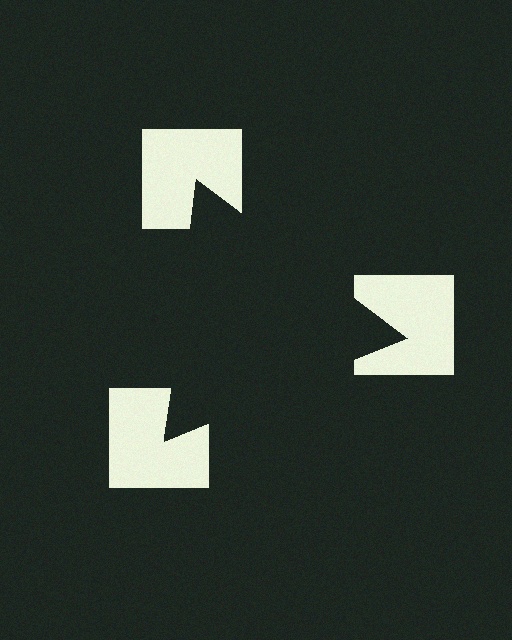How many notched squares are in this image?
There are 3 — one at each vertex of the illusory triangle.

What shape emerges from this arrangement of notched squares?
An illusory triangle — its edges are inferred from the aligned wedge cuts in the notched squares, not physically drawn.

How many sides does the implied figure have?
3 sides.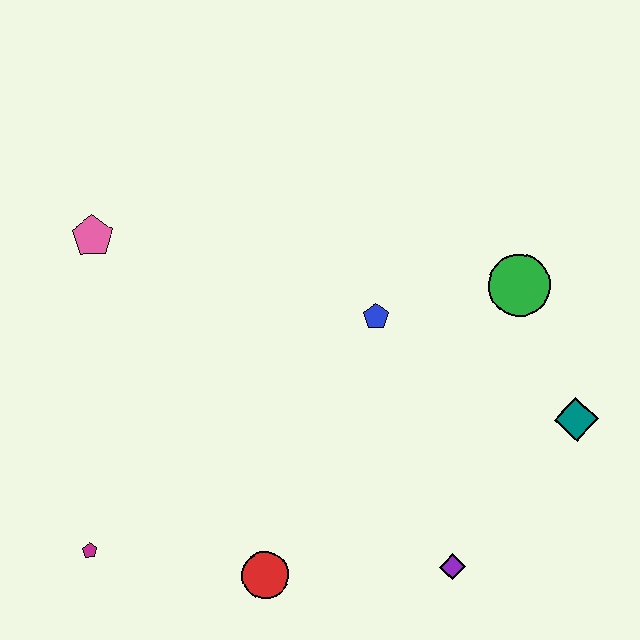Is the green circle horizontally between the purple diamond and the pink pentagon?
No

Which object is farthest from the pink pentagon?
The teal diamond is farthest from the pink pentagon.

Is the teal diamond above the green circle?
No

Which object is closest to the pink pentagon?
The blue pentagon is closest to the pink pentagon.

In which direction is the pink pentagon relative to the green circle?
The pink pentagon is to the left of the green circle.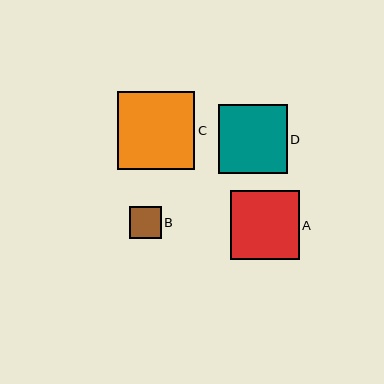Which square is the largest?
Square C is the largest with a size of approximately 77 pixels.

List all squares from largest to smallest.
From largest to smallest: C, A, D, B.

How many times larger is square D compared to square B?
Square D is approximately 2.2 times the size of square B.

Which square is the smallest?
Square B is the smallest with a size of approximately 32 pixels.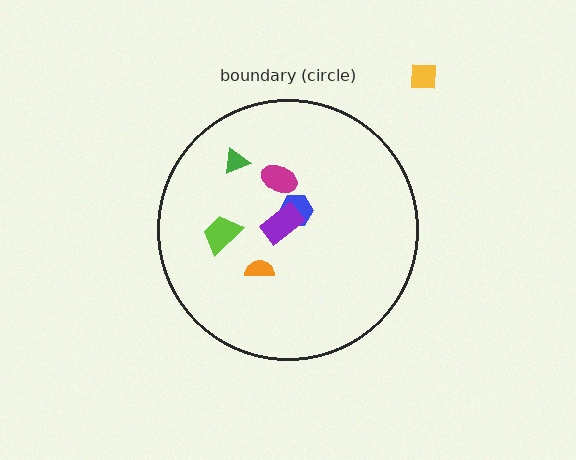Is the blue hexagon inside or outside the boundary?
Inside.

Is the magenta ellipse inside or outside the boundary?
Inside.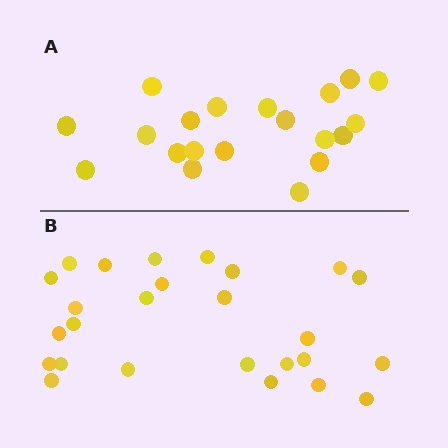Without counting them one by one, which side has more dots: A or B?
Region B (the bottom region) has more dots.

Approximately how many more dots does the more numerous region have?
Region B has about 6 more dots than region A.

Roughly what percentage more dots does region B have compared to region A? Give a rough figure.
About 30% more.